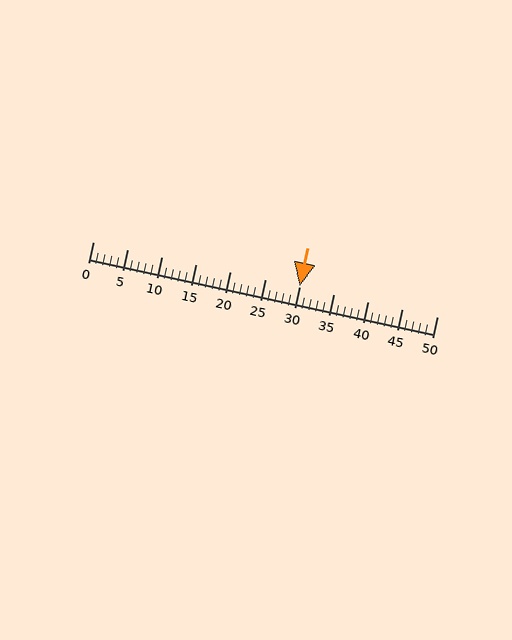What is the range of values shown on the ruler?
The ruler shows values from 0 to 50.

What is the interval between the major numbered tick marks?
The major tick marks are spaced 5 units apart.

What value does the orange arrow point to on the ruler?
The orange arrow points to approximately 30.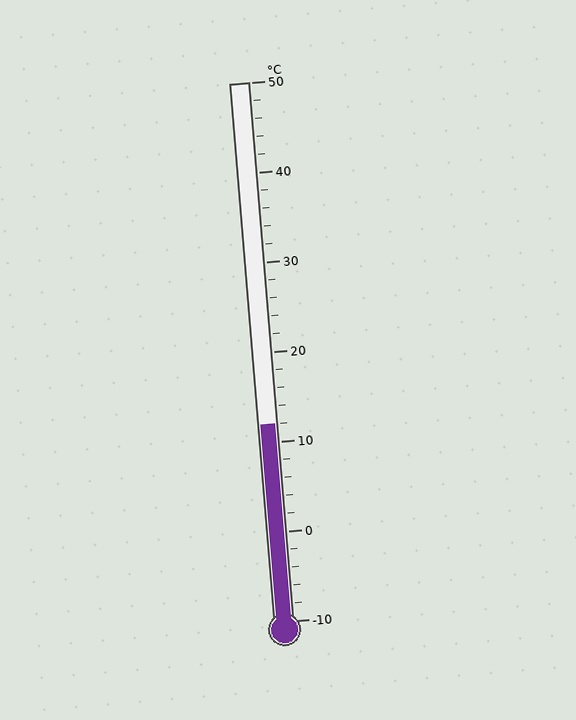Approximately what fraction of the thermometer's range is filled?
The thermometer is filled to approximately 35% of its range.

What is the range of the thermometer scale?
The thermometer scale ranges from -10°C to 50°C.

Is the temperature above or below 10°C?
The temperature is above 10°C.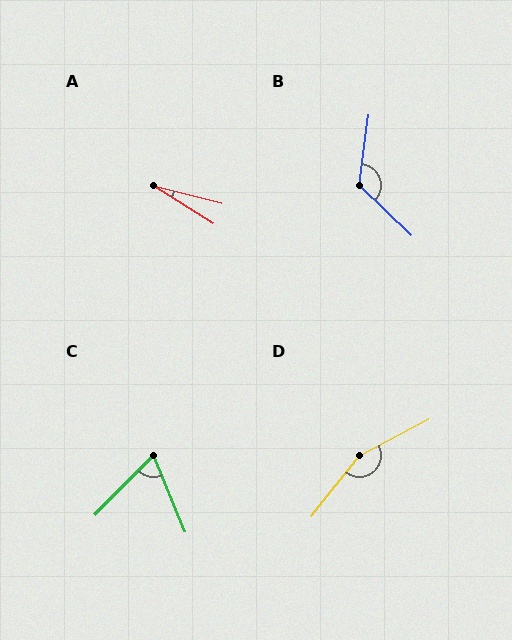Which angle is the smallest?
A, at approximately 18 degrees.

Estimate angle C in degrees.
Approximately 67 degrees.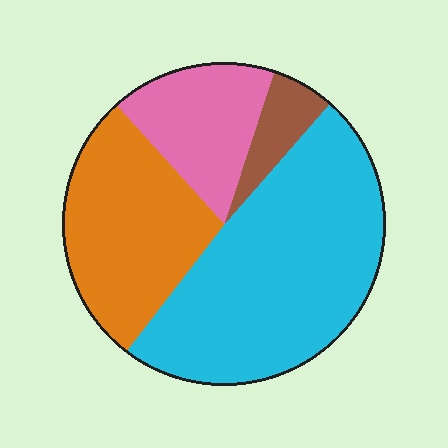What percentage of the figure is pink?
Pink takes up about one sixth (1/6) of the figure.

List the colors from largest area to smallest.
From largest to smallest: cyan, orange, pink, brown.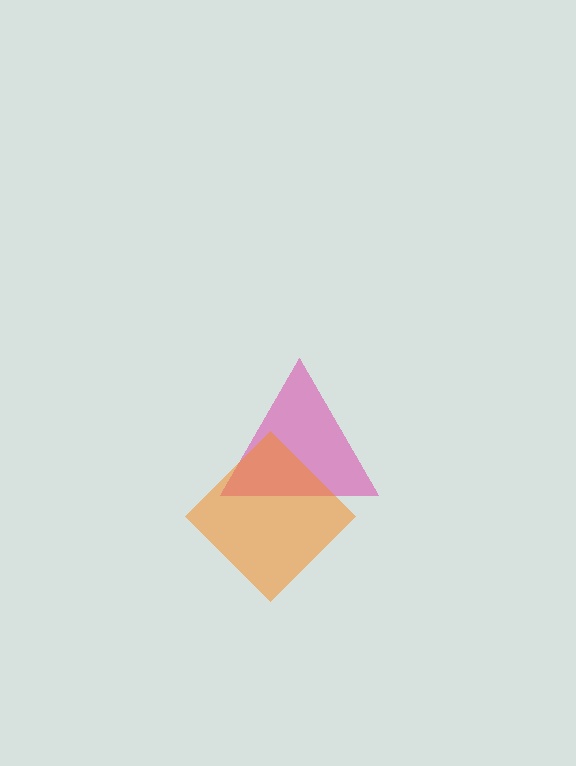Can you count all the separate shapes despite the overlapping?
Yes, there are 2 separate shapes.